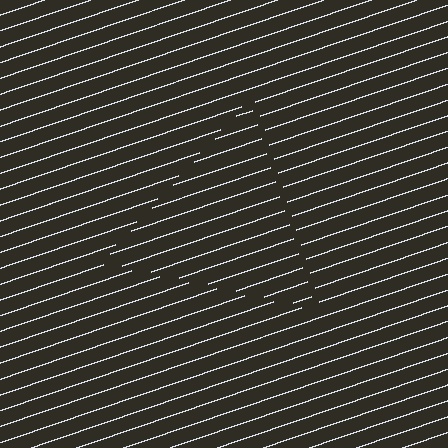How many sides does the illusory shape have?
3 sides — the line-ends trace a triangle.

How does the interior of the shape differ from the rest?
The interior of the shape contains the same grating, shifted by half a period — the contour is defined by the phase discontinuity where line-ends from the inner and outer gratings abut.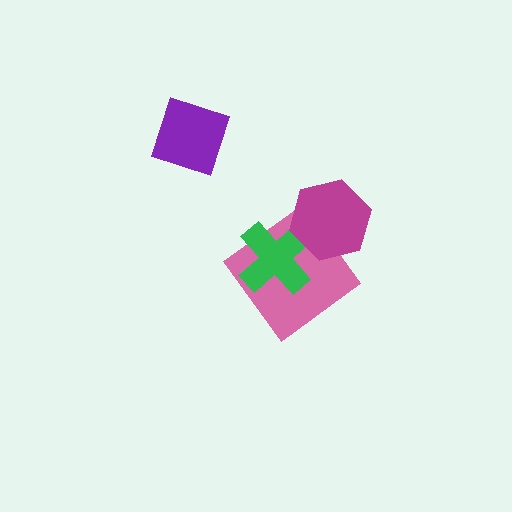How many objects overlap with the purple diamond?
0 objects overlap with the purple diamond.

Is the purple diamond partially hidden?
No, no other shape covers it.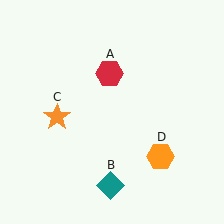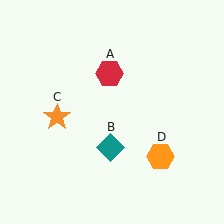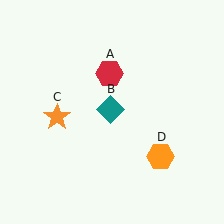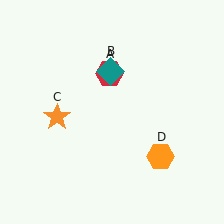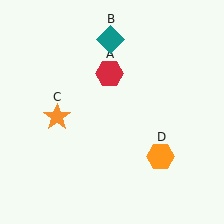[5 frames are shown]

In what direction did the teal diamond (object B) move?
The teal diamond (object B) moved up.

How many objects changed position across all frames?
1 object changed position: teal diamond (object B).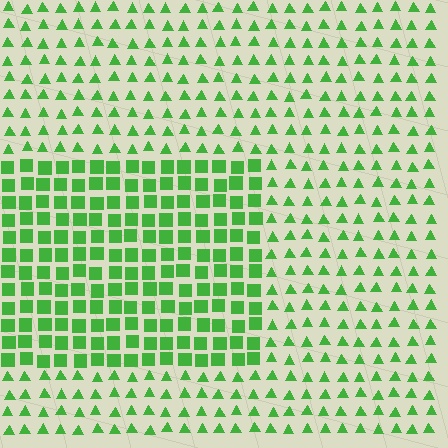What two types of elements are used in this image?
The image uses squares inside the rectangle region and triangles outside it.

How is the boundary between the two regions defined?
The boundary is defined by a change in element shape: squares inside vs. triangles outside. All elements share the same color and spacing.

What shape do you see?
I see a rectangle.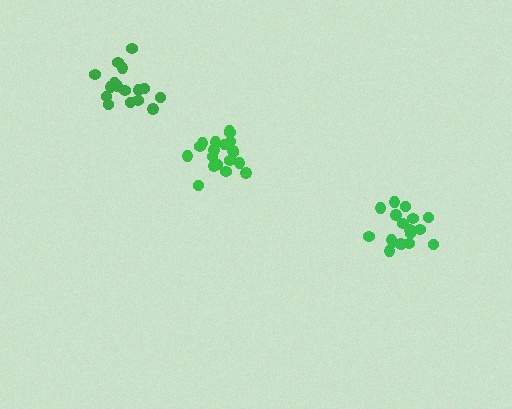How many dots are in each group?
Group 1: 19 dots, Group 2: 17 dots, Group 3: 16 dots (52 total).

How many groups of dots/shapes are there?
There are 3 groups.